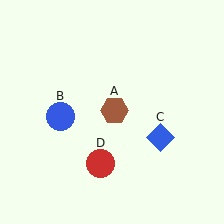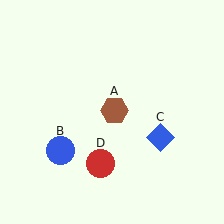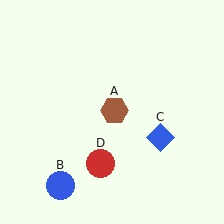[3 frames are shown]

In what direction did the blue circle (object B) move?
The blue circle (object B) moved down.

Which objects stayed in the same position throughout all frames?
Brown hexagon (object A) and blue diamond (object C) and red circle (object D) remained stationary.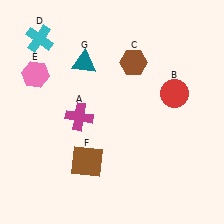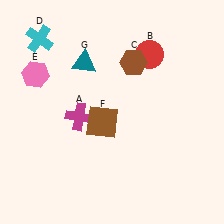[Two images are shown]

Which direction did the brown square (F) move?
The brown square (F) moved up.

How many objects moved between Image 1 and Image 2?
2 objects moved between the two images.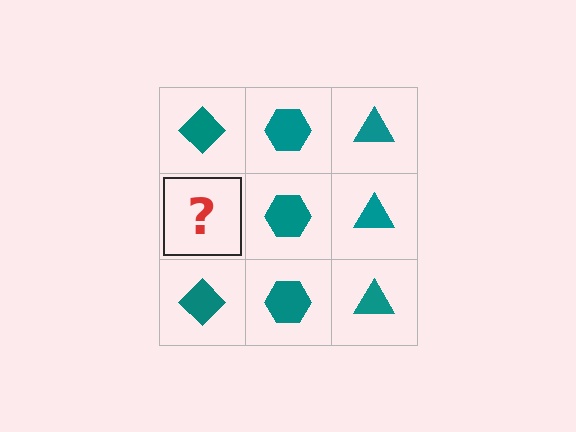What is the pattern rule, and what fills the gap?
The rule is that each column has a consistent shape. The gap should be filled with a teal diamond.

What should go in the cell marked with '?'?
The missing cell should contain a teal diamond.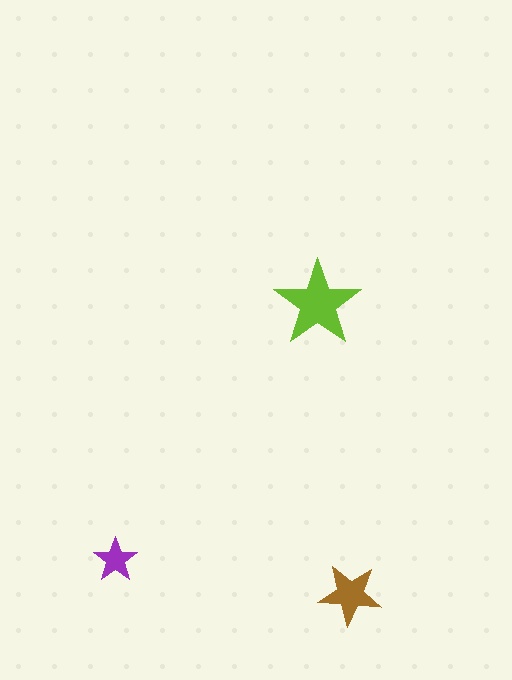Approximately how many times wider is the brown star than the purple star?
About 1.5 times wider.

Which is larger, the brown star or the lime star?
The lime one.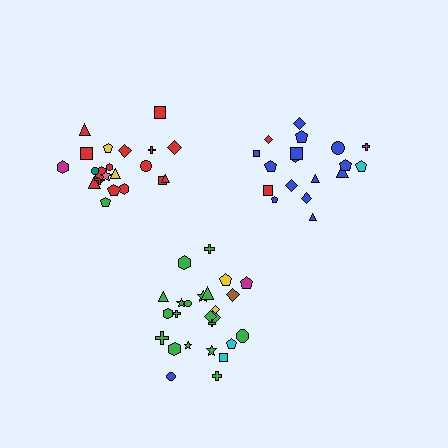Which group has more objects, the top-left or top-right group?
The top-left group.